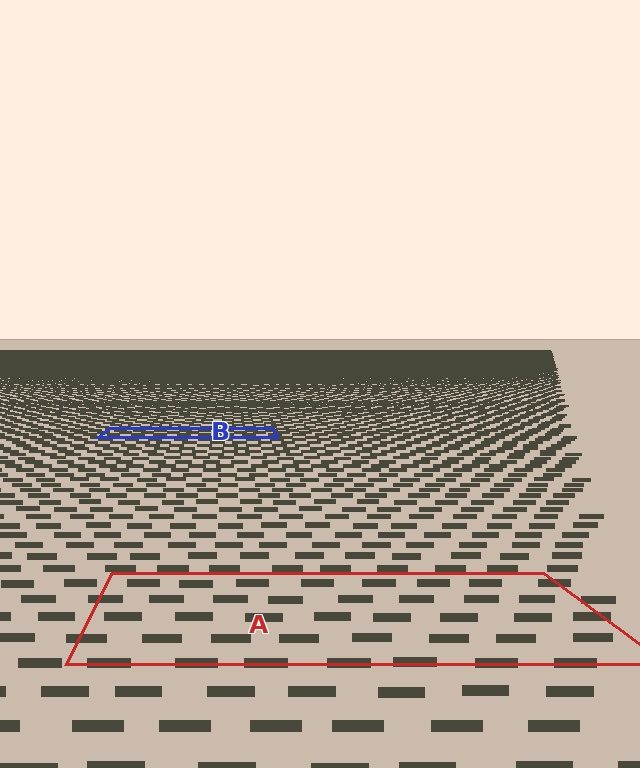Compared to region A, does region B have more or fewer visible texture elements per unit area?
Region B has more texture elements per unit area — they are packed more densely because it is farther away.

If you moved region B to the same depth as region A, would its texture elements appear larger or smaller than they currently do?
They would appear larger. At a closer depth, the same texture elements are projected at a bigger on-screen size.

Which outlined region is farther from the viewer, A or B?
Region B is farther from the viewer — the texture elements inside it appear smaller and more densely packed.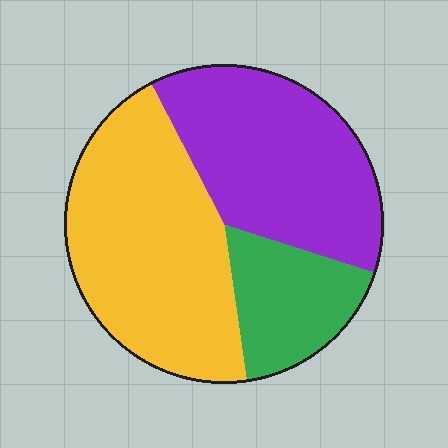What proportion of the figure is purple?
Purple covers about 40% of the figure.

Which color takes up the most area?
Yellow, at roughly 45%.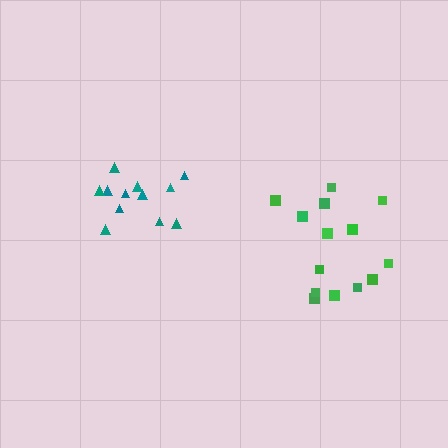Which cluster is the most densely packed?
Teal.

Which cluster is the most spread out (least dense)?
Green.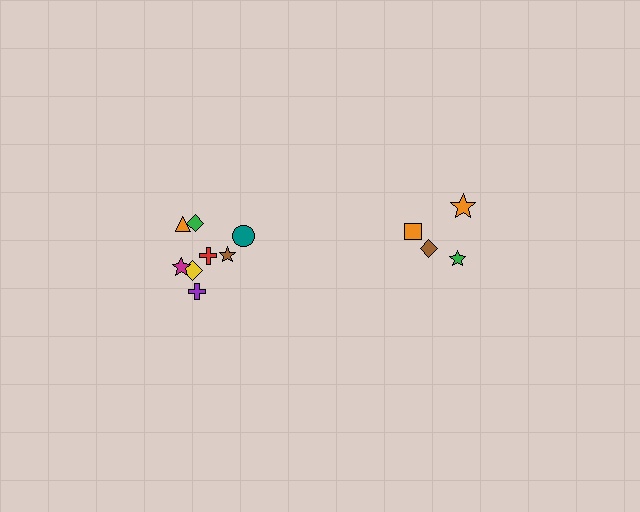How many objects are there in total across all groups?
There are 12 objects.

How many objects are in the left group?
There are 8 objects.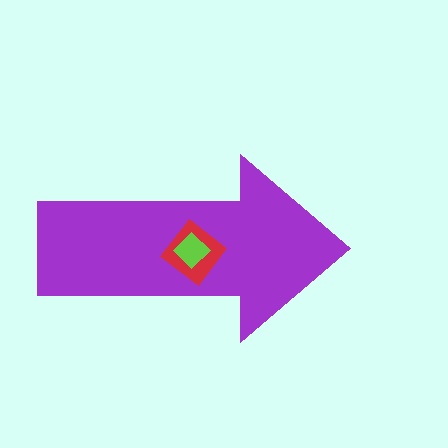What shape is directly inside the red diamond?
The lime diamond.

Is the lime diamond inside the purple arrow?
Yes.